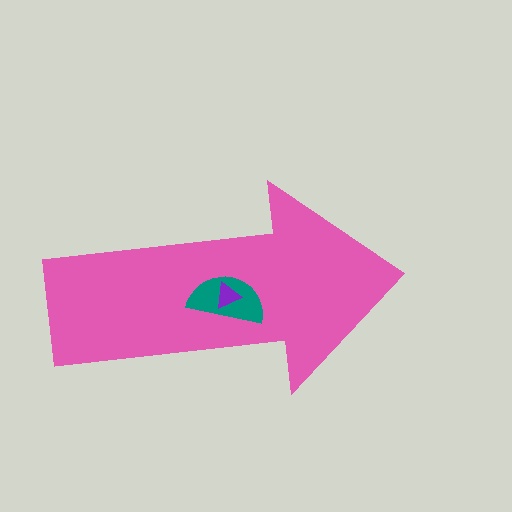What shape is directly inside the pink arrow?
The teal semicircle.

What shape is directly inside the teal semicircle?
The purple triangle.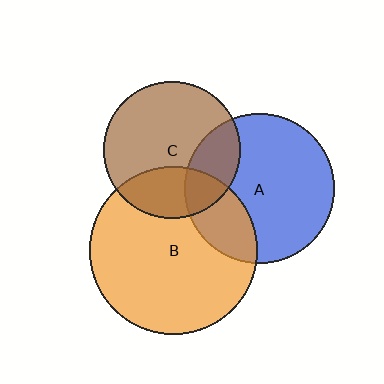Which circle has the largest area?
Circle B (orange).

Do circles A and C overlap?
Yes.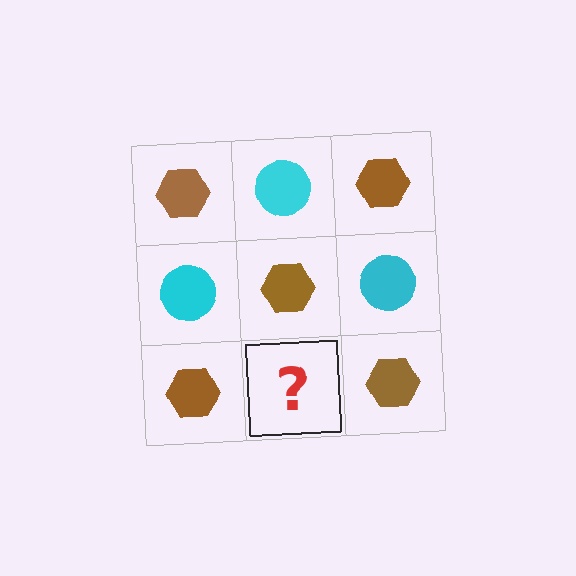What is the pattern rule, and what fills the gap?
The rule is that it alternates brown hexagon and cyan circle in a checkerboard pattern. The gap should be filled with a cyan circle.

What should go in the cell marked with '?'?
The missing cell should contain a cyan circle.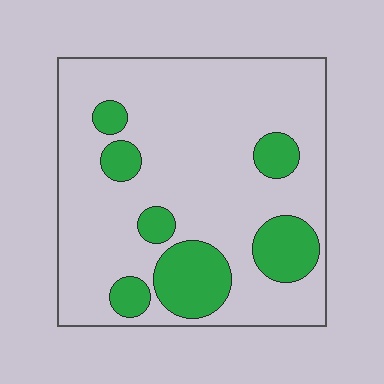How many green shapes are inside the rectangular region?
7.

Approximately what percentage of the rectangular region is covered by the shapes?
Approximately 20%.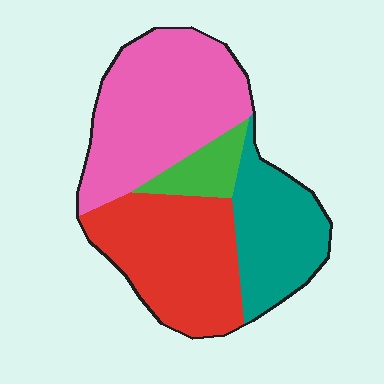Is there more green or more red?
Red.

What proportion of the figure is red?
Red takes up between a quarter and a half of the figure.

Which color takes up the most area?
Pink, at roughly 40%.